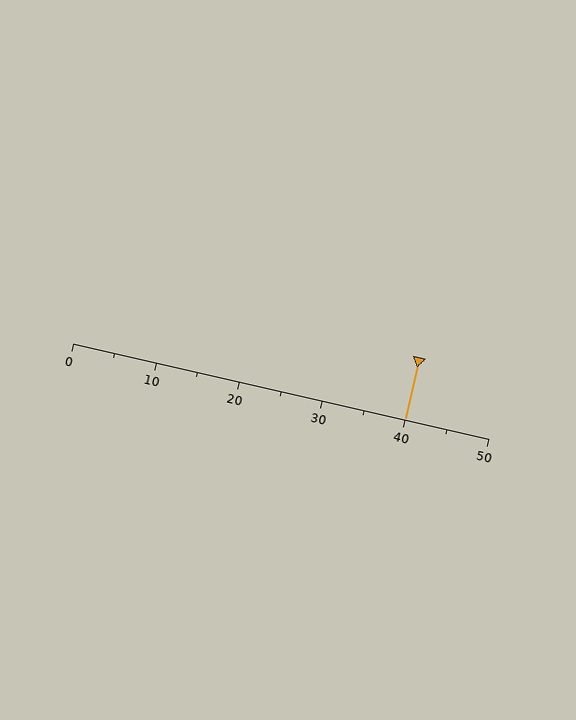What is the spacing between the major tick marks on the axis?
The major ticks are spaced 10 apart.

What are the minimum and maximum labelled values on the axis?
The axis runs from 0 to 50.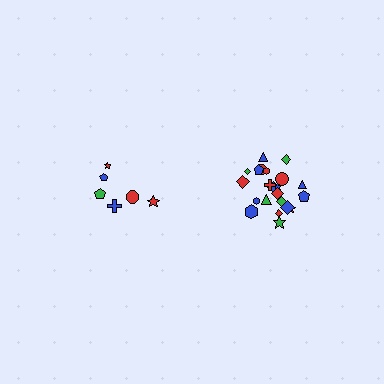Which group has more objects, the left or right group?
The right group.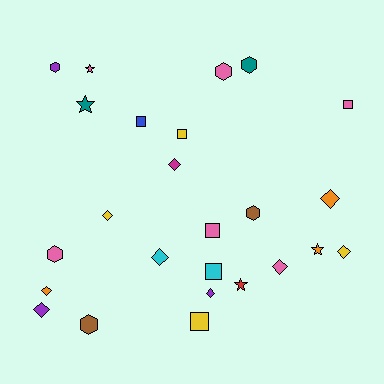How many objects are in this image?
There are 25 objects.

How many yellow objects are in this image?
There are 4 yellow objects.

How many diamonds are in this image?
There are 9 diamonds.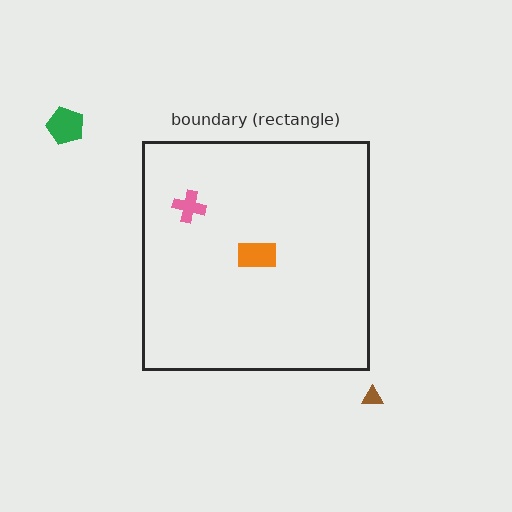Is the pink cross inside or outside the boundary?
Inside.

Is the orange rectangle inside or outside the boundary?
Inside.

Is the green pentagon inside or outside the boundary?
Outside.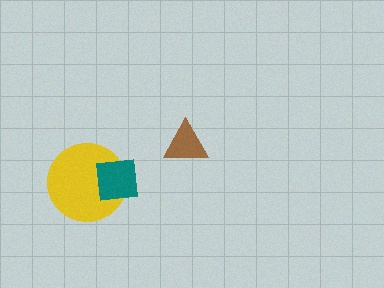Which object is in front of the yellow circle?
The teal square is in front of the yellow circle.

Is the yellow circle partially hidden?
Yes, it is partially covered by another shape.